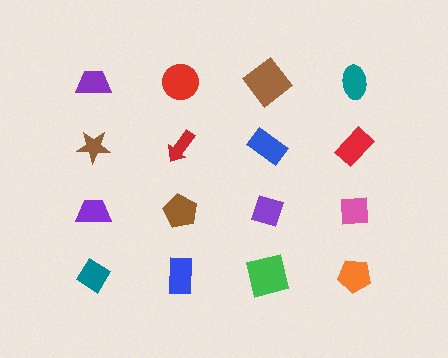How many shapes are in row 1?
4 shapes.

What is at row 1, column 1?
A purple trapezoid.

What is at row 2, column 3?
A blue rectangle.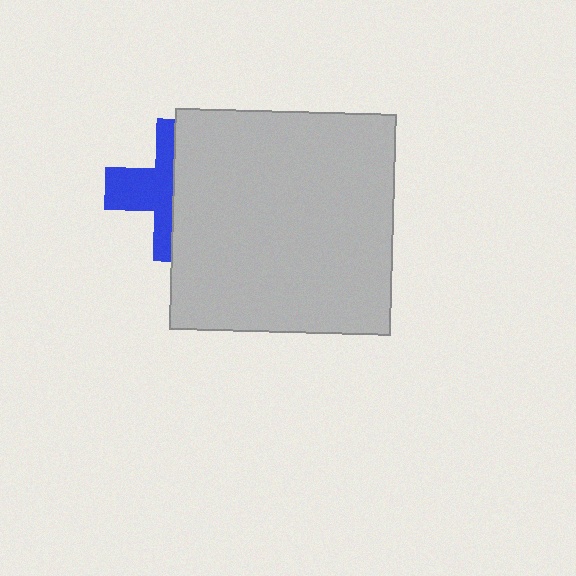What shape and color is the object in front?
The object in front is a light gray square.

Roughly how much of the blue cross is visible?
About half of it is visible (roughly 45%).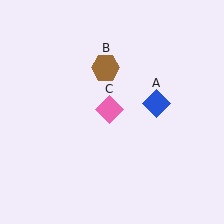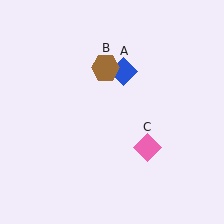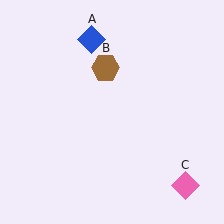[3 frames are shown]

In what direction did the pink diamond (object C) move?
The pink diamond (object C) moved down and to the right.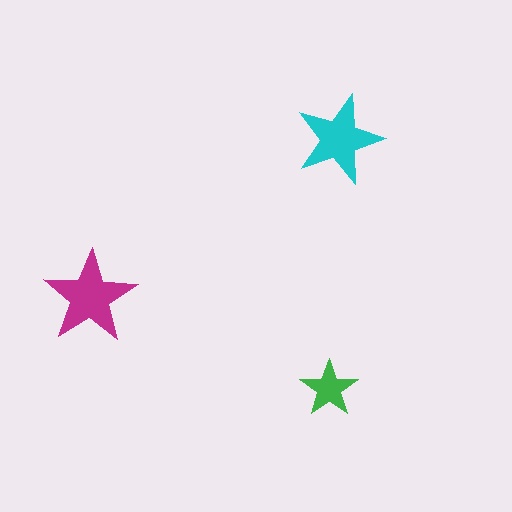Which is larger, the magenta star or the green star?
The magenta one.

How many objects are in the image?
There are 3 objects in the image.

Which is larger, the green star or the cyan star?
The cyan one.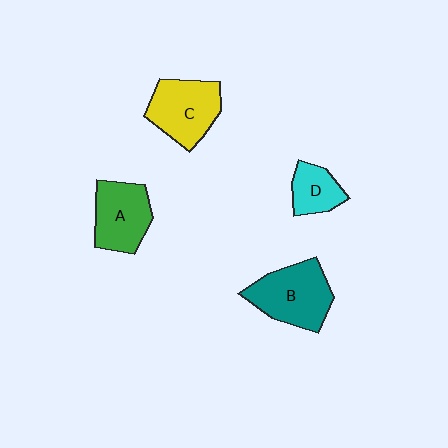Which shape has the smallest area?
Shape D (cyan).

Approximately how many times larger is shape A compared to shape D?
Approximately 1.6 times.